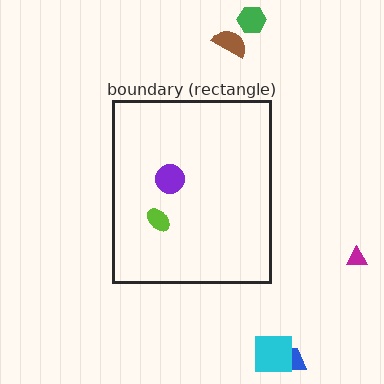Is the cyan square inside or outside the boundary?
Outside.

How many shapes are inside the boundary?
2 inside, 5 outside.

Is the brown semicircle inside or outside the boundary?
Outside.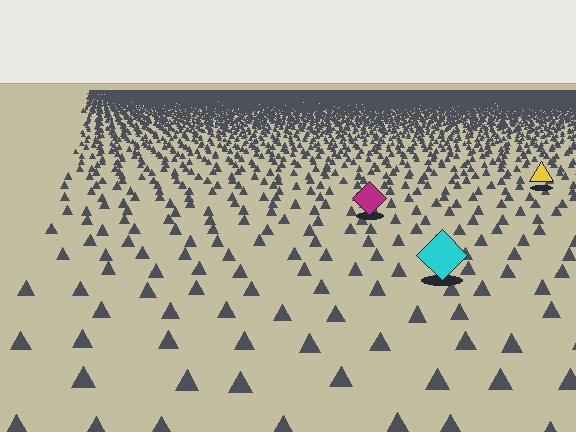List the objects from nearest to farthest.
From nearest to farthest: the cyan diamond, the magenta diamond, the yellow triangle.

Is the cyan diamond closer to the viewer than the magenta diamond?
Yes. The cyan diamond is closer — you can tell from the texture gradient: the ground texture is coarser near it.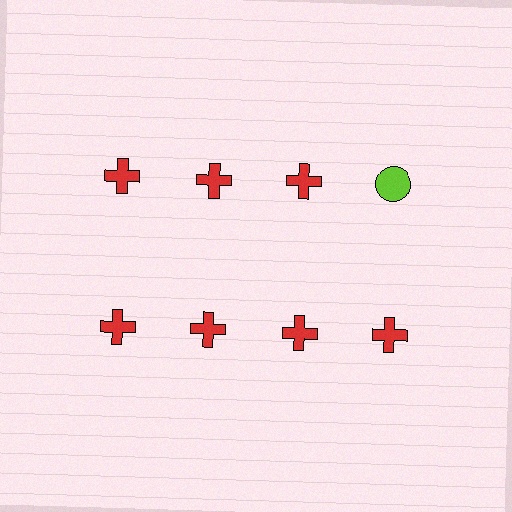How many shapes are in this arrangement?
There are 8 shapes arranged in a grid pattern.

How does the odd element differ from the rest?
It differs in both color (lime instead of red) and shape (circle instead of cross).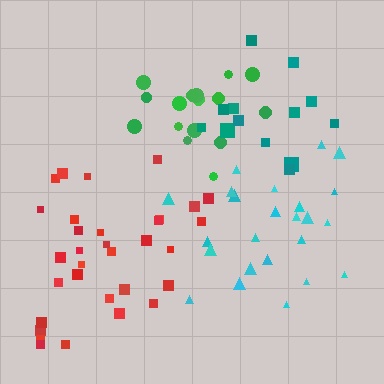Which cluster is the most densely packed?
Cyan.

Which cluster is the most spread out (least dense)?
Red.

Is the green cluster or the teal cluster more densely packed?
Teal.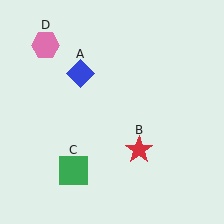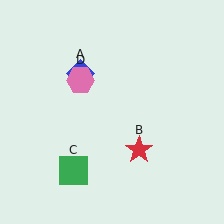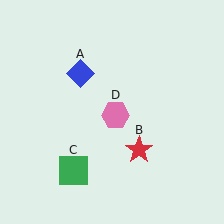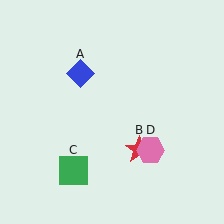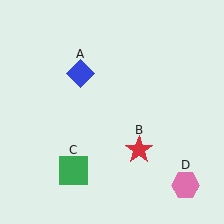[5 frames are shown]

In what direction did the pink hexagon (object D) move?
The pink hexagon (object D) moved down and to the right.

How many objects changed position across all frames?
1 object changed position: pink hexagon (object D).